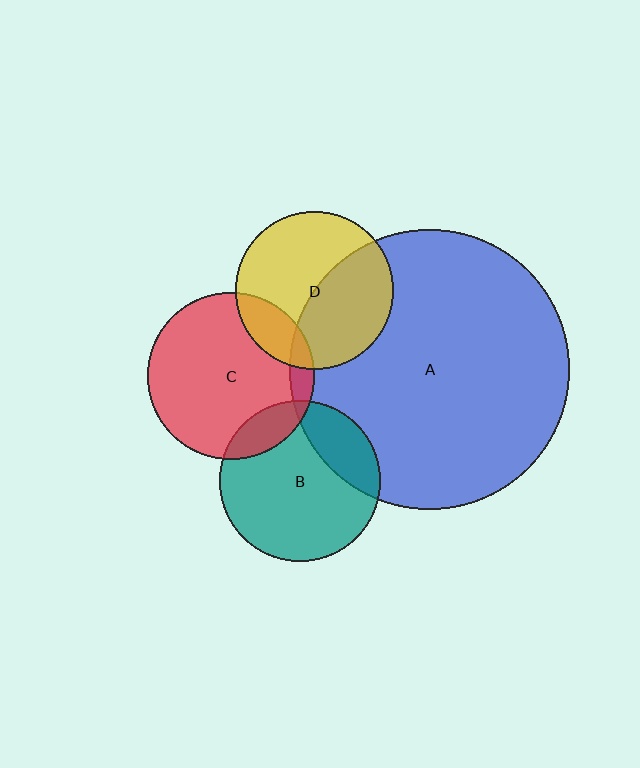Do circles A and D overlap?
Yes.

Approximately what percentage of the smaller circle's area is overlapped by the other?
Approximately 45%.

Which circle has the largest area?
Circle A (blue).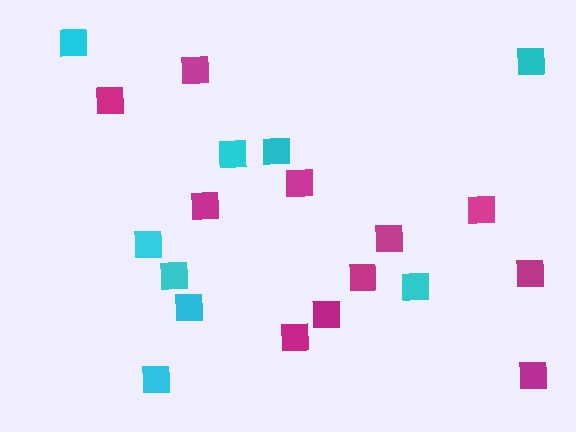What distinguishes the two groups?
There are 2 groups: one group of magenta squares (11) and one group of cyan squares (9).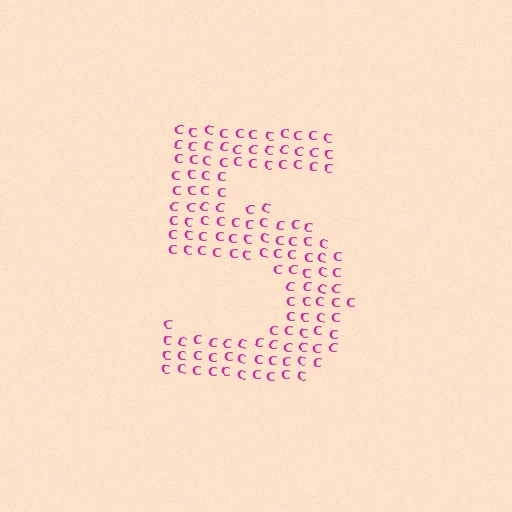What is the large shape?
The large shape is the digit 5.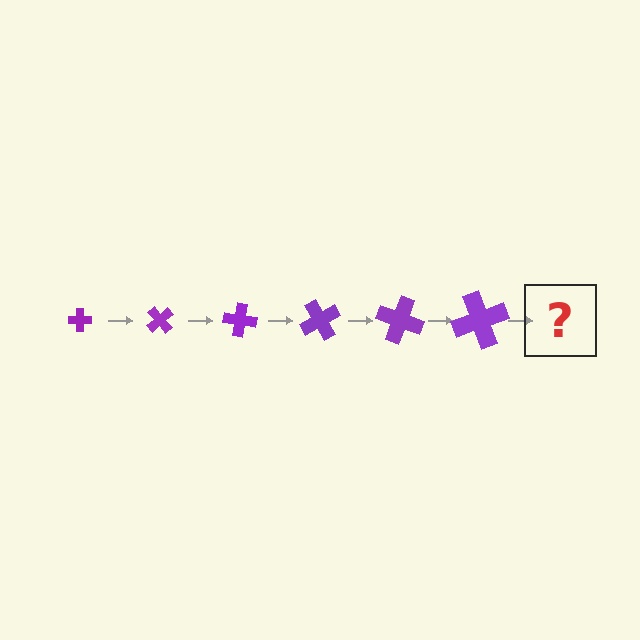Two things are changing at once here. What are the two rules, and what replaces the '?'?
The two rules are that the cross grows larger each step and it rotates 50 degrees each step. The '?' should be a cross, larger than the previous one and rotated 300 degrees from the start.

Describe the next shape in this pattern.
It should be a cross, larger than the previous one and rotated 300 degrees from the start.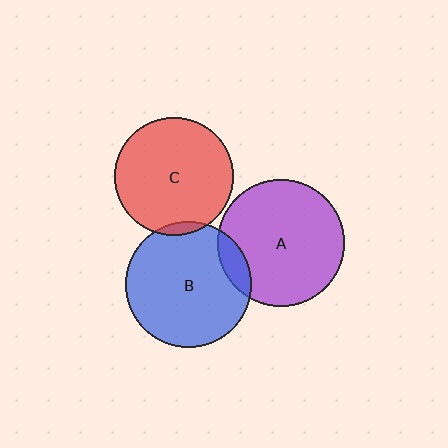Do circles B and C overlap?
Yes.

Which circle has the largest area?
Circle A (purple).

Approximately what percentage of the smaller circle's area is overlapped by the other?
Approximately 5%.